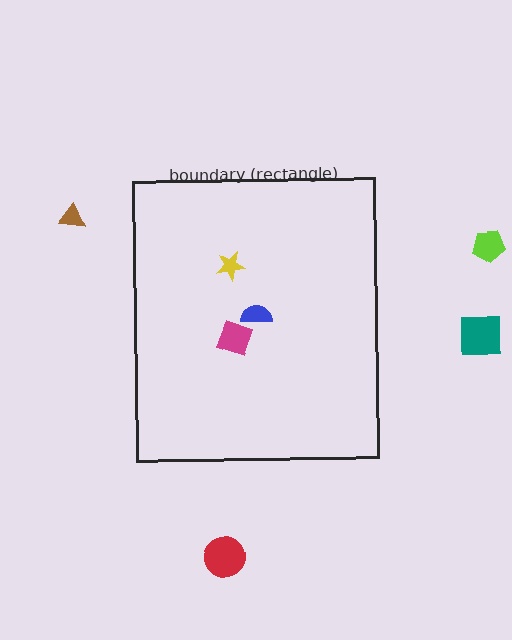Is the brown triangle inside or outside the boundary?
Outside.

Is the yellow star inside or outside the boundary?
Inside.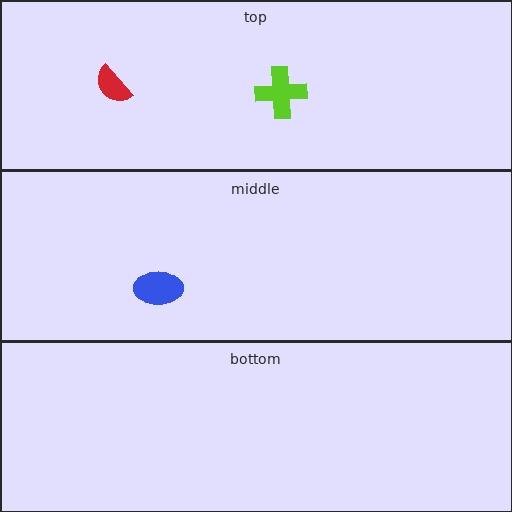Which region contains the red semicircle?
The top region.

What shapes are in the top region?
The lime cross, the red semicircle.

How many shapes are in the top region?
2.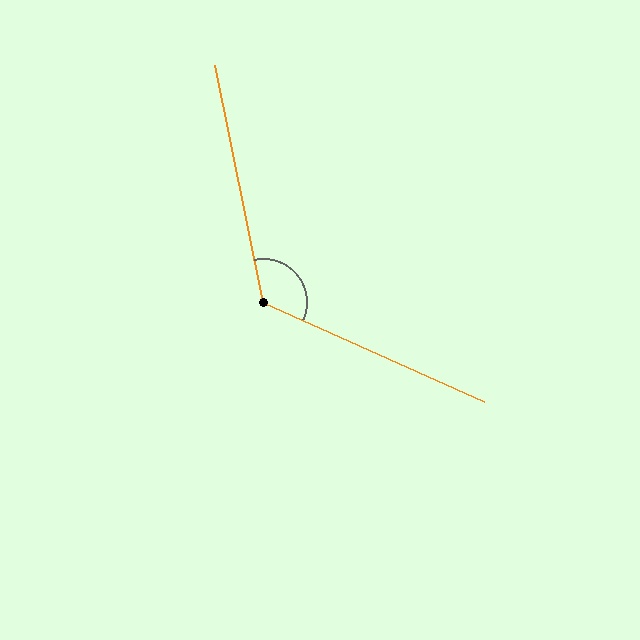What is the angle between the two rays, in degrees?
Approximately 125 degrees.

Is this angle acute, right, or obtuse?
It is obtuse.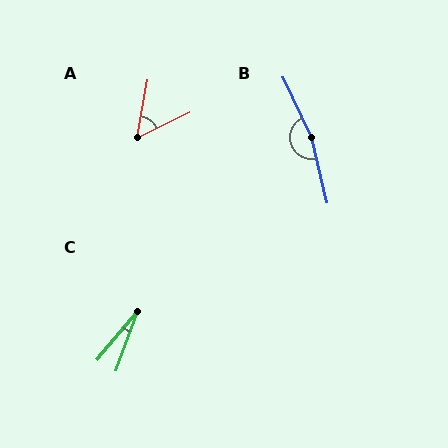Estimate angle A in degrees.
Approximately 54 degrees.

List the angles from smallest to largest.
C (20°), A (54°), B (168°).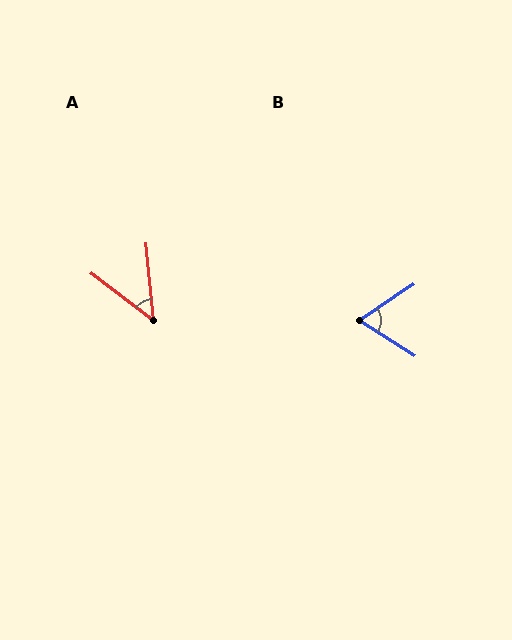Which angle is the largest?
B, at approximately 67 degrees.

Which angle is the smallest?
A, at approximately 47 degrees.